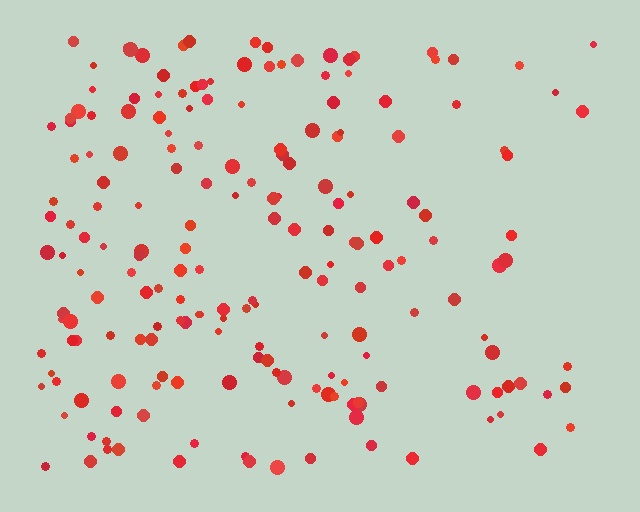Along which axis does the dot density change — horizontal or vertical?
Horizontal.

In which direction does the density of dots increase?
From right to left, with the left side densest.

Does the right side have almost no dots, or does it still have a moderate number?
Still a moderate number, just noticeably fewer than the left.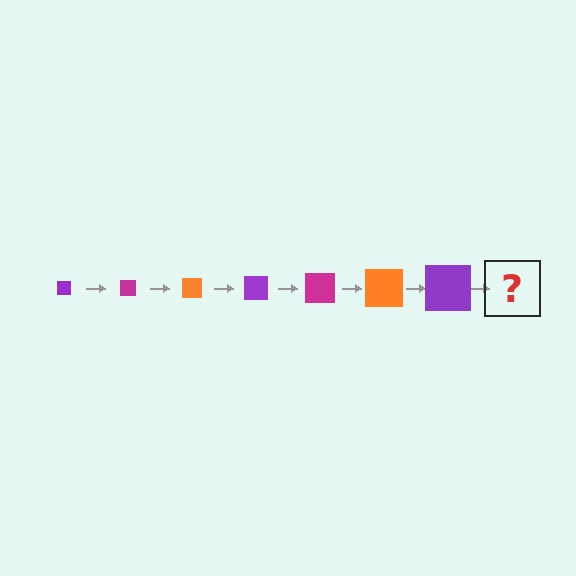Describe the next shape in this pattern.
It should be a magenta square, larger than the previous one.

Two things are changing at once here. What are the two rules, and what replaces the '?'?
The two rules are that the square grows larger each step and the color cycles through purple, magenta, and orange. The '?' should be a magenta square, larger than the previous one.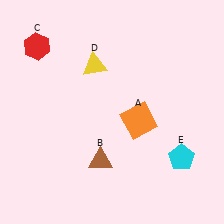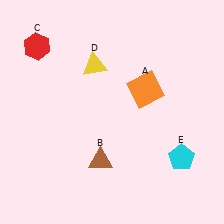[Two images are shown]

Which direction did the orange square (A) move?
The orange square (A) moved up.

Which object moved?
The orange square (A) moved up.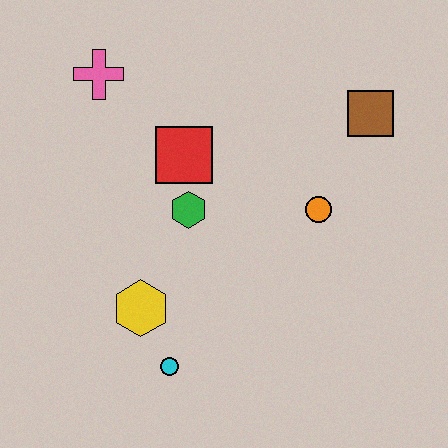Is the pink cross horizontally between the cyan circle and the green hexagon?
No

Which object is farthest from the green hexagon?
The brown square is farthest from the green hexagon.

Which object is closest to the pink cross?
The red square is closest to the pink cross.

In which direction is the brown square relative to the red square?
The brown square is to the right of the red square.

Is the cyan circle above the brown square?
No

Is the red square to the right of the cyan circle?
Yes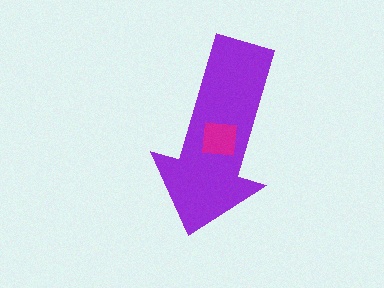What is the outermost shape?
The purple arrow.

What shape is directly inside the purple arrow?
The magenta square.